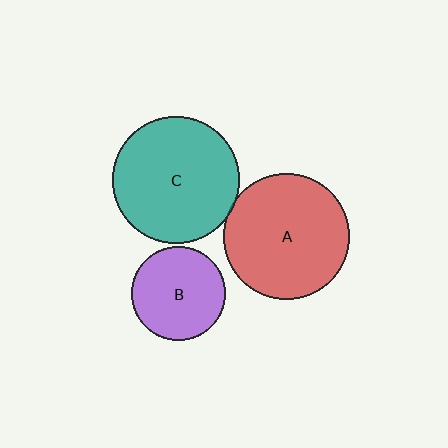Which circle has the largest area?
Circle C (teal).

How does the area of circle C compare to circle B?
Approximately 1.8 times.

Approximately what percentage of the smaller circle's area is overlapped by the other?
Approximately 5%.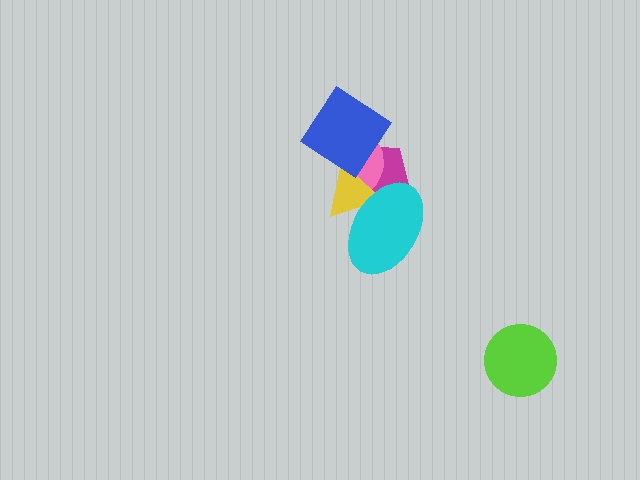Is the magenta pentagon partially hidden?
Yes, it is partially covered by another shape.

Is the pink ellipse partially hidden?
Yes, it is partially covered by another shape.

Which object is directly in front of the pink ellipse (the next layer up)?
The yellow triangle is directly in front of the pink ellipse.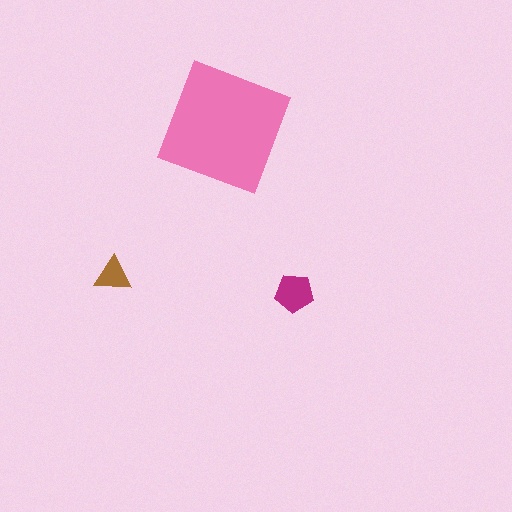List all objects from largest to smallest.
The pink square, the magenta pentagon, the brown triangle.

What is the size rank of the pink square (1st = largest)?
1st.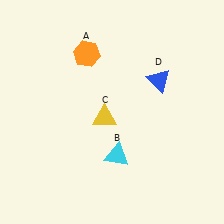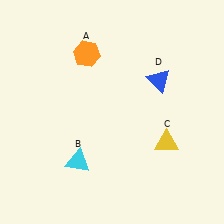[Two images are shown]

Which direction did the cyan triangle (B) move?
The cyan triangle (B) moved left.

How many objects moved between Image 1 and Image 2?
2 objects moved between the two images.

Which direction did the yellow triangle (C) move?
The yellow triangle (C) moved right.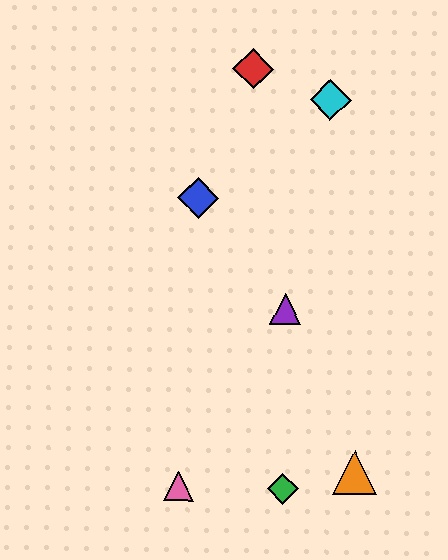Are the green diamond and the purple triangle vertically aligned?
Yes, both are at x≈283.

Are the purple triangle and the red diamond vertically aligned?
No, the purple triangle is at x≈286 and the red diamond is at x≈253.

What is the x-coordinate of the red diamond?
The red diamond is at x≈253.